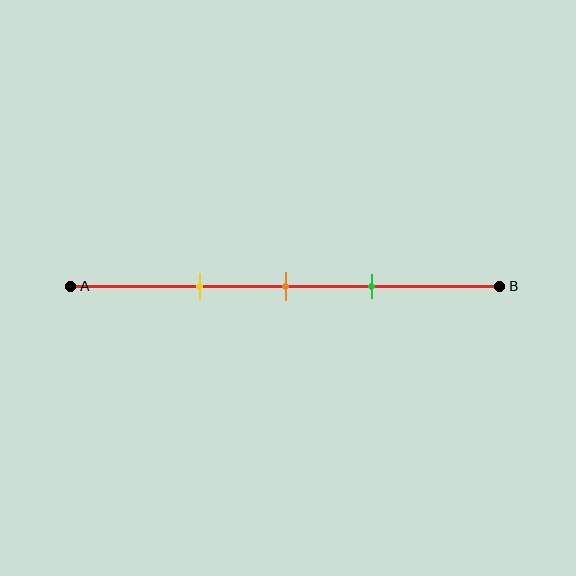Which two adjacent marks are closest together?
The orange and green marks are the closest adjacent pair.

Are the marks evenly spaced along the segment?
Yes, the marks are approximately evenly spaced.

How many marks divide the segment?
There are 3 marks dividing the segment.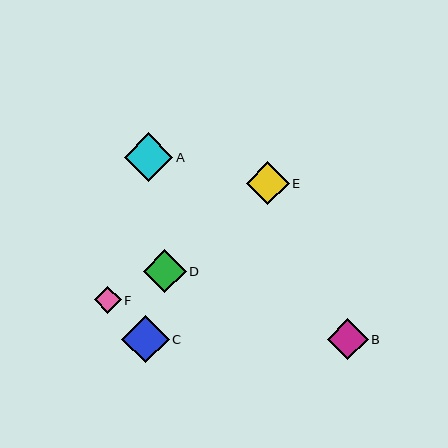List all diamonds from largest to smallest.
From largest to smallest: A, C, D, E, B, F.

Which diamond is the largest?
Diamond A is the largest with a size of approximately 49 pixels.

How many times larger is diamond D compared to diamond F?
Diamond D is approximately 1.6 times the size of diamond F.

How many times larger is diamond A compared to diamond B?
Diamond A is approximately 1.2 times the size of diamond B.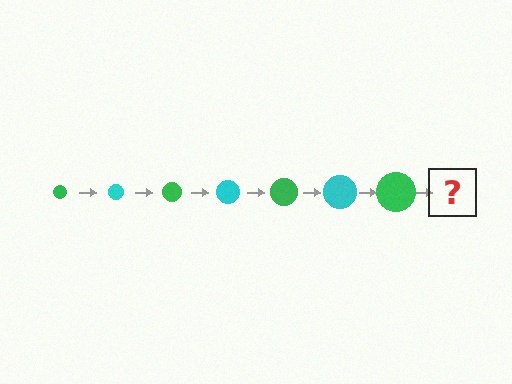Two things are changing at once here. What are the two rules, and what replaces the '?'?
The two rules are that the circle grows larger each step and the color cycles through green and cyan. The '?' should be a cyan circle, larger than the previous one.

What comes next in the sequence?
The next element should be a cyan circle, larger than the previous one.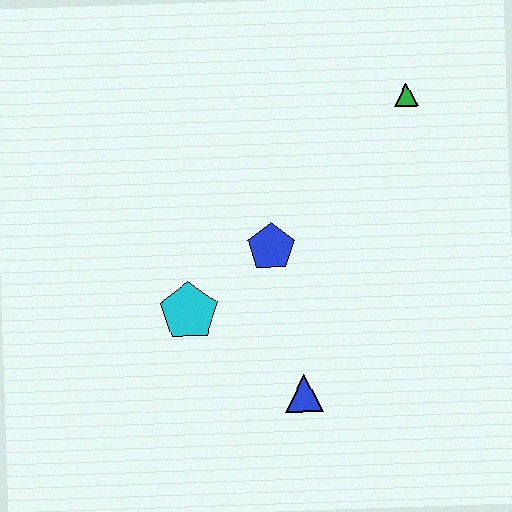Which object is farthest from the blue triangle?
The green triangle is farthest from the blue triangle.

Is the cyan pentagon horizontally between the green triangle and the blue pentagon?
No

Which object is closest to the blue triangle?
The cyan pentagon is closest to the blue triangle.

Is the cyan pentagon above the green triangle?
No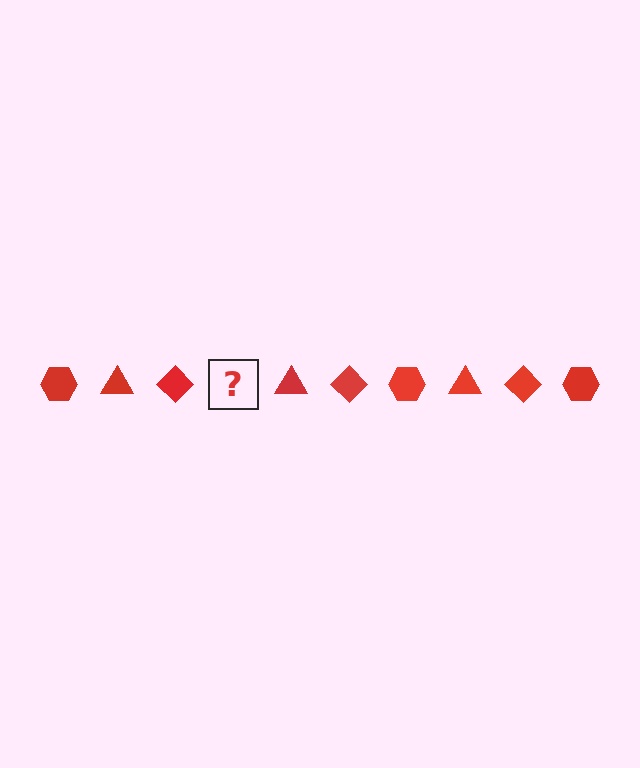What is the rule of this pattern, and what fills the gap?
The rule is that the pattern cycles through hexagon, triangle, diamond shapes in red. The gap should be filled with a red hexagon.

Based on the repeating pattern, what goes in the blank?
The blank should be a red hexagon.